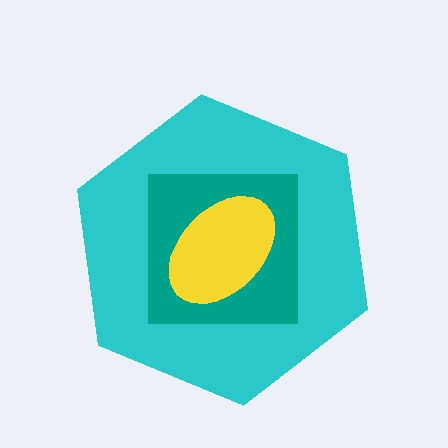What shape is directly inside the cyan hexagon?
The teal square.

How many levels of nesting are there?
3.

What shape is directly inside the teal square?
The yellow ellipse.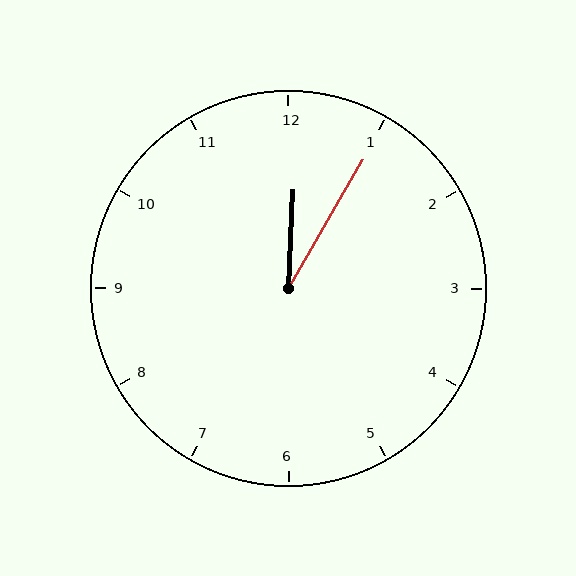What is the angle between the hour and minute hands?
Approximately 28 degrees.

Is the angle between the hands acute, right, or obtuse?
It is acute.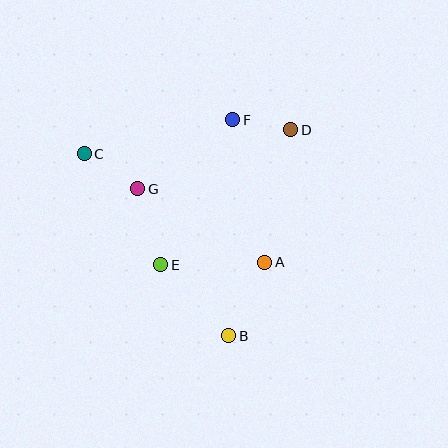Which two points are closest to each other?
Points D and F are closest to each other.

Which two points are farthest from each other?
Points B and C are farthest from each other.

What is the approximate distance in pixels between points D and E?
The distance between D and E is approximately 187 pixels.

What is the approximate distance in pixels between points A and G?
The distance between A and G is approximately 147 pixels.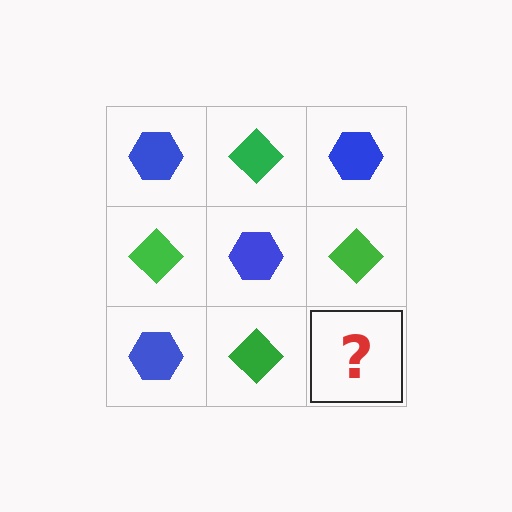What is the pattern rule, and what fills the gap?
The rule is that it alternates blue hexagon and green diamond in a checkerboard pattern. The gap should be filled with a blue hexagon.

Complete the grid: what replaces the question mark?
The question mark should be replaced with a blue hexagon.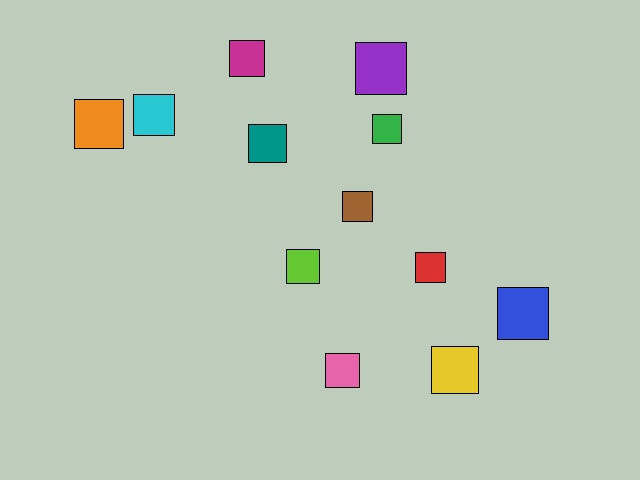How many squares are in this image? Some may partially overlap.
There are 12 squares.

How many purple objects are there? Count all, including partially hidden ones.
There is 1 purple object.